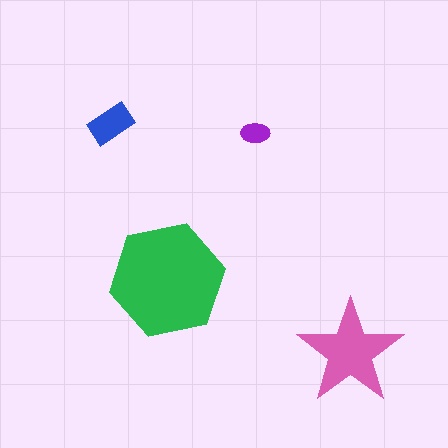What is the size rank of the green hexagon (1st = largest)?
1st.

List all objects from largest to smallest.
The green hexagon, the pink star, the blue rectangle, the purple ellipse.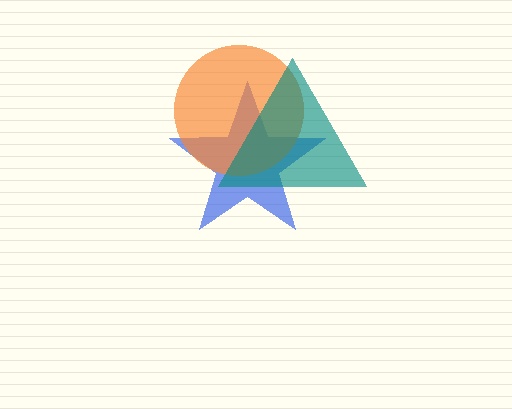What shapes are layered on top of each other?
The layered shapes are: a blue star, an orange circle, a teal triangle.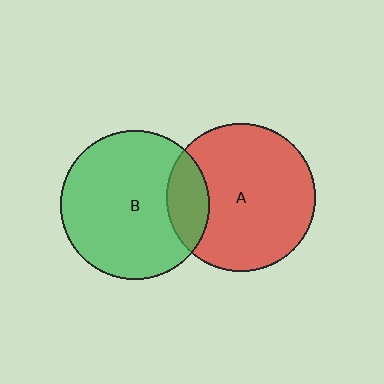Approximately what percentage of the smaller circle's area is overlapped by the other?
Approximately 20%.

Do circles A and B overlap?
Yes.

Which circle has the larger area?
Circle B (green).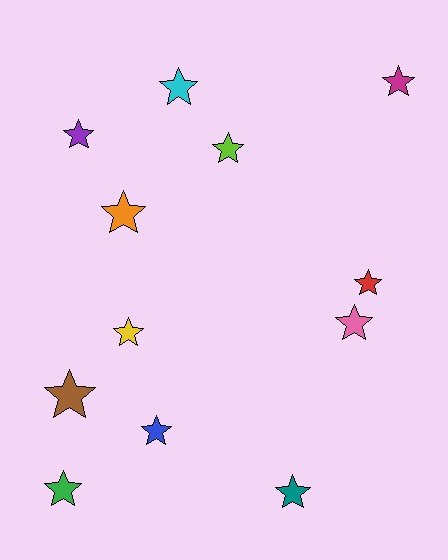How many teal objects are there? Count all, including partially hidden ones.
There is 1 teal object.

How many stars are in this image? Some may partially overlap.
There are 12 stars.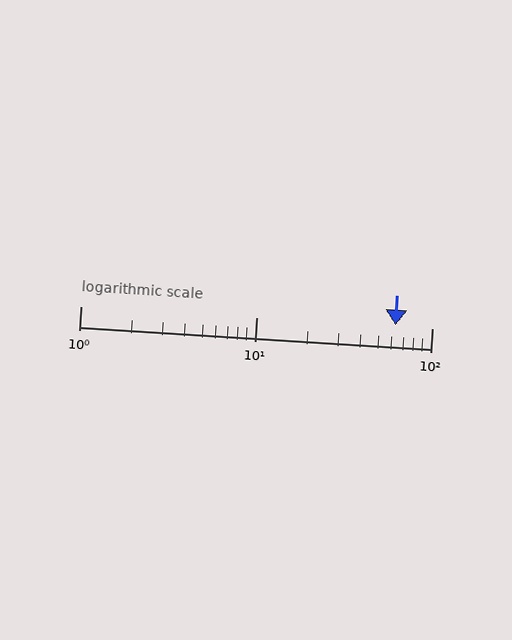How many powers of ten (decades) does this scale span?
The scale spans 2 decades, from 1 to 100.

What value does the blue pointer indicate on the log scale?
The pointer indicates approximately 62.